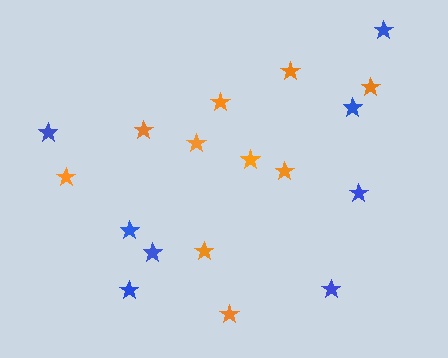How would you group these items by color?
There are 2 groups: one group of blue stars (8) and one group of orange stars (10).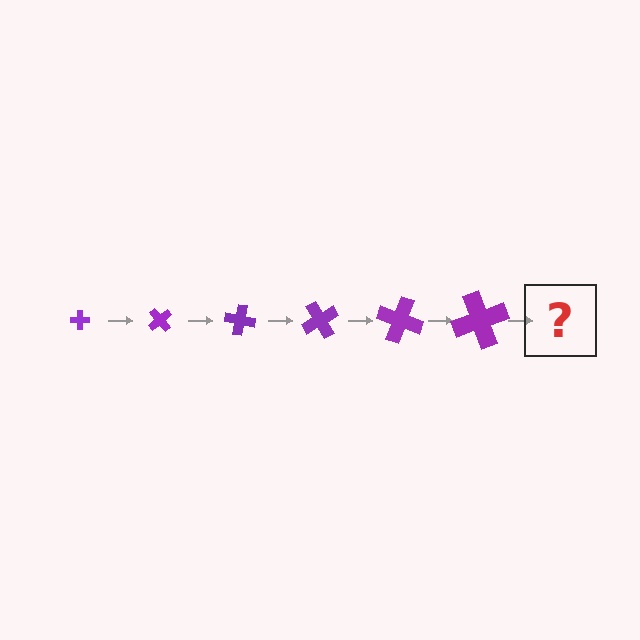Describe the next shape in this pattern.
It should be a cross, larger than the previous one and rotated 300 degrees from the start.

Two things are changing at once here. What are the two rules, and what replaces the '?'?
The two rules are that the cross grows larger each step and it rotates 50 degrees each step. The '?' should be a cross, larger than the previous one and rotated 300 degrees from the start.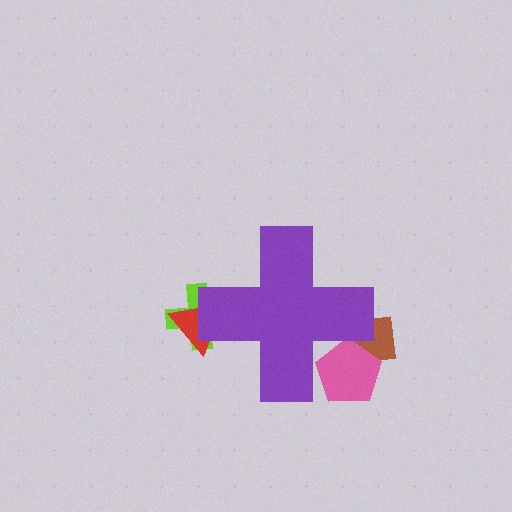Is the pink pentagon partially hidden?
Yes, the pink pentagon is partially hidden behind the purple cross.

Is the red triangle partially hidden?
Yes, the red triangle is partially hidden behind the purple cross.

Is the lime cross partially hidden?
Yes, the lime cross is partially hidden behind the purple cross.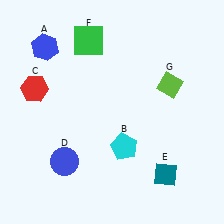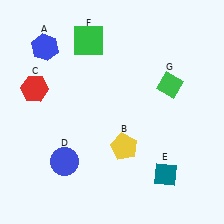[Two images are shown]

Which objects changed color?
B changed from cyan to yellow. G changed from lime to green.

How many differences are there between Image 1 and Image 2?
There are 2 differences between the two images.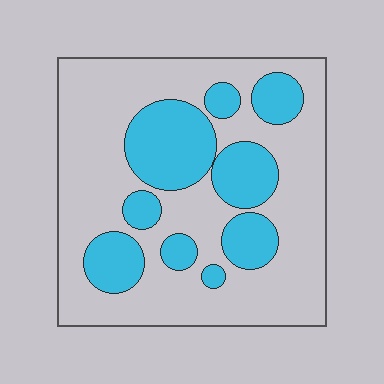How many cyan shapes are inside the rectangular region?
9.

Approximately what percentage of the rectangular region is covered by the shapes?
Approximately 30%.